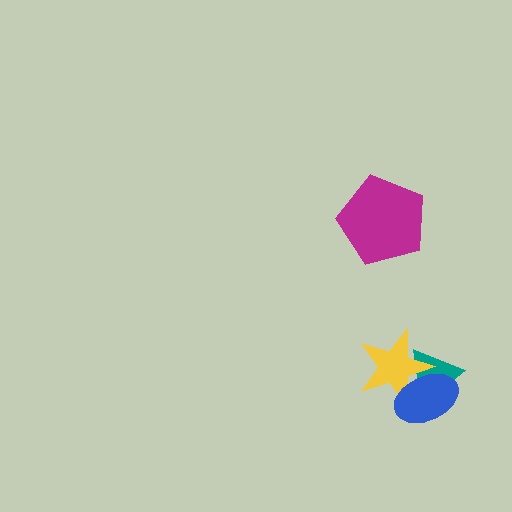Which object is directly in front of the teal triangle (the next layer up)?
The yellow star is directly in front of the teal triangle.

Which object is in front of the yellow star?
The blue ellipse is in front of the yellow star.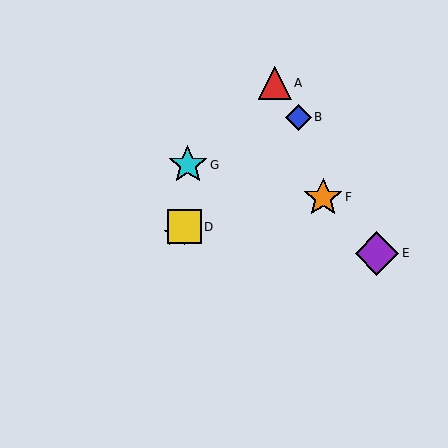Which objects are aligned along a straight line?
Objects B, C, D are aligned along a straight line.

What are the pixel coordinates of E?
Object E is at (377, 253).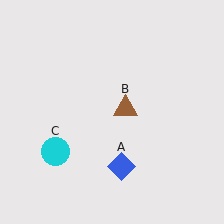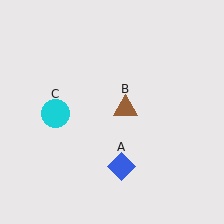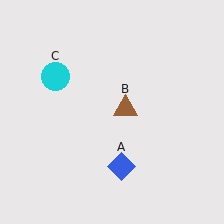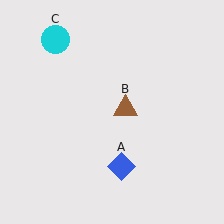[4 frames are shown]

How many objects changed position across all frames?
1 object changed position: cyan circle (object C).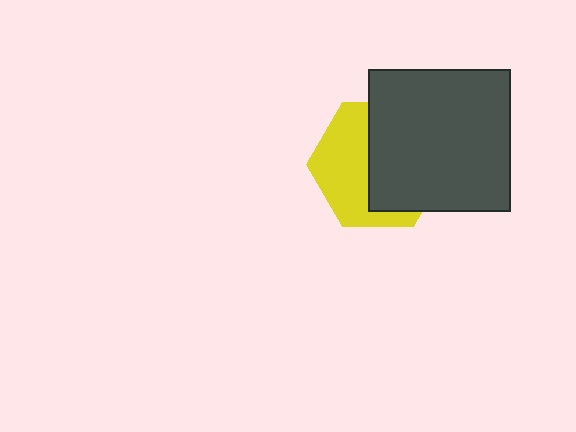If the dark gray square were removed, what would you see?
You would see the complete yellow hexagon.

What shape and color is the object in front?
The object in front is a dark gray square.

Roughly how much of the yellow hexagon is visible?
About half of it is visible (roughly 46%).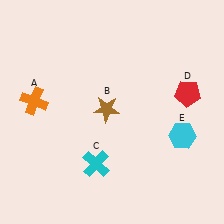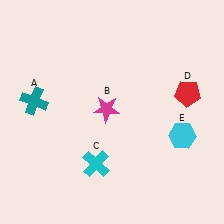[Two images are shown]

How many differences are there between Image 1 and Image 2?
There are 2 differences between the two images.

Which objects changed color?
A changed from orange to teal. B changed from brown to magenta.